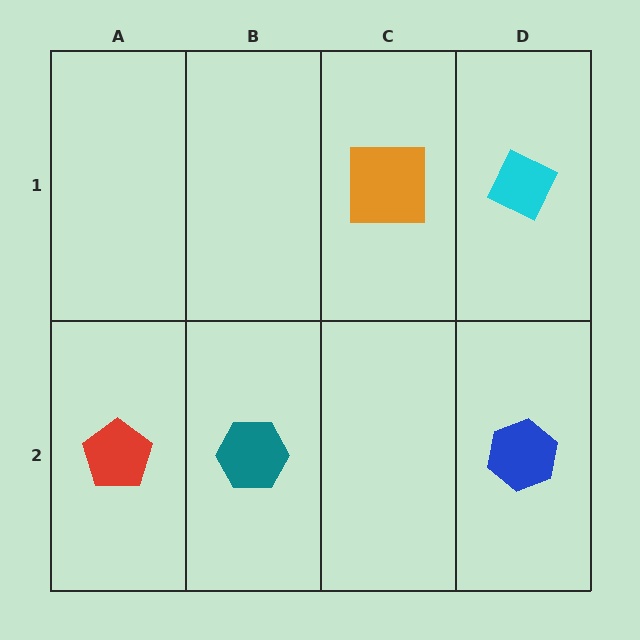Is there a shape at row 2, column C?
No, that cell is empty.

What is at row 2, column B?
A teal hexagon.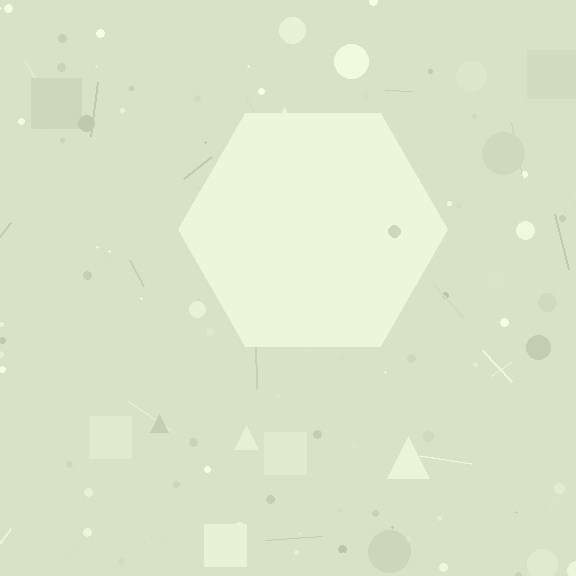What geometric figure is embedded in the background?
A hexagon is embedded in the background.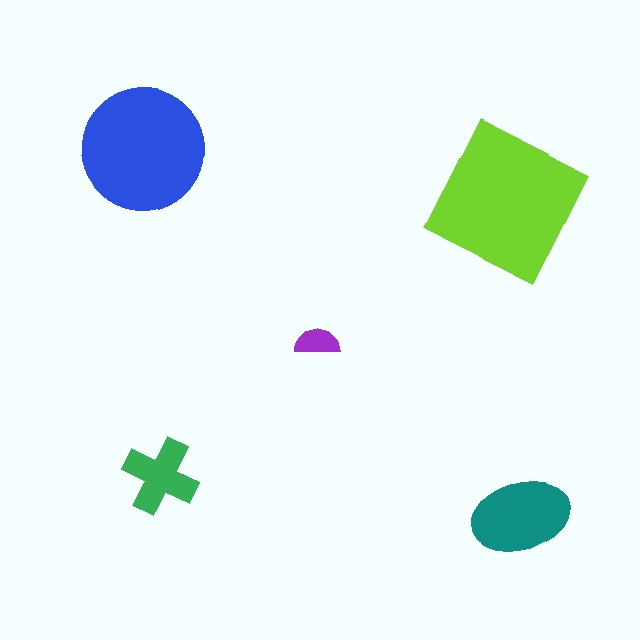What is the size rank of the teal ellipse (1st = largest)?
3rd.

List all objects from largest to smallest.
The lime square, the blue circle, the teal ellipse, the green cross, the purple semicircle.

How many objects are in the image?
There are 5 objects in the image.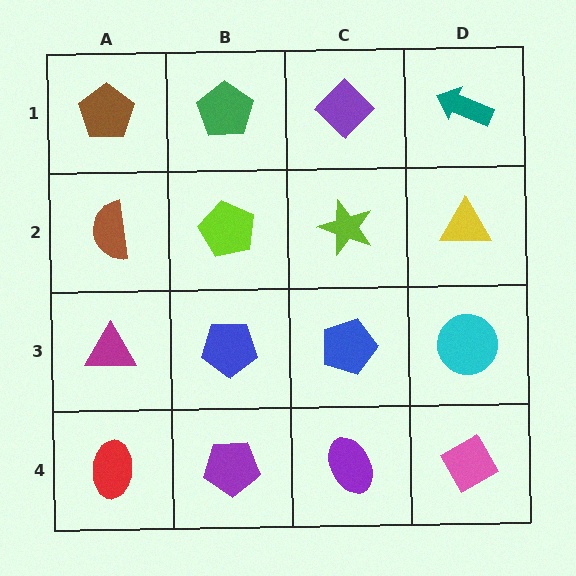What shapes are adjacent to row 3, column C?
A lime star (row 2, column C), a purple ellipse (row 4, column C), a blue pentagon (row 3, column B), a cyan circle (row 3, column D).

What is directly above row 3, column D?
A yellow triangle.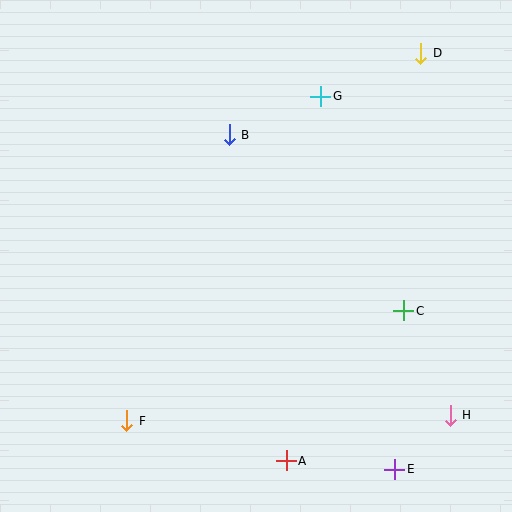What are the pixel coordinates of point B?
Point B is at (229, 135).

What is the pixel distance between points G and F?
The distance between G and F is 378 pixels.